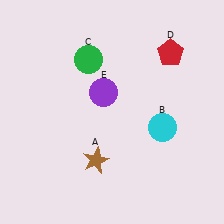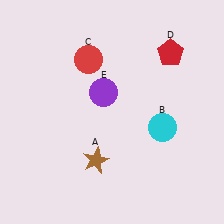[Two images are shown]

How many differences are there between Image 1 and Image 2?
There is 1 difference between the two images.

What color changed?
The circle (C) changed from green in Image 1 to red in Image 2.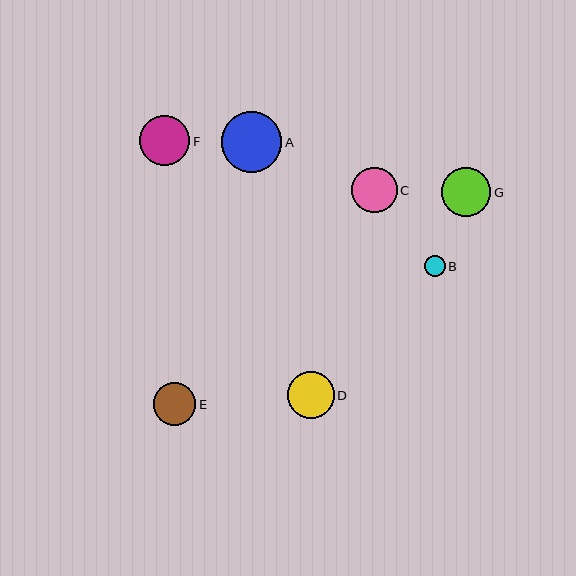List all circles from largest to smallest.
From largest to smallest: A, F, G, D, C, E, B.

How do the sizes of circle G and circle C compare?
Circle G and circle C are approximately the same size.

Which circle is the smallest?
Circle B is the smallest with a size of approximately 21 pixels.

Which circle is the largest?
Circle A is the largest with a size of approximately 60 pixels.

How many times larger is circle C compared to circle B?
Circle C is approximately 2.1 times the size of circle B.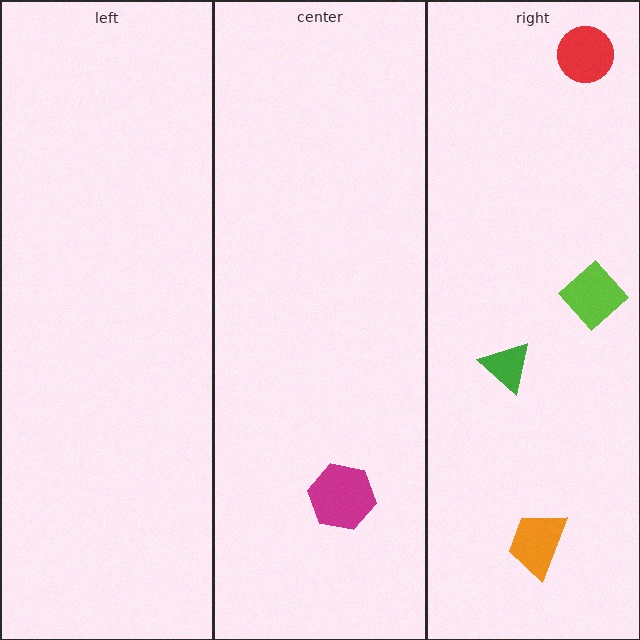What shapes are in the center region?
The magenta hexagon.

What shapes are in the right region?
The lime diamond, the green triangle, the red circle, the orange trapezoid.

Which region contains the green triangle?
The right region.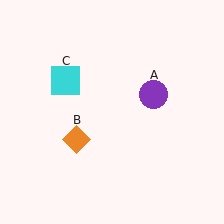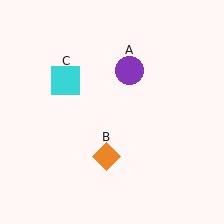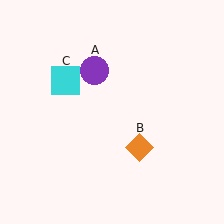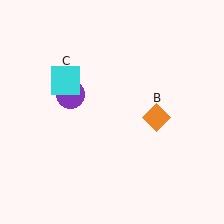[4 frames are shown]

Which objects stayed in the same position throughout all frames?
Cyan square (object C) remained stationary.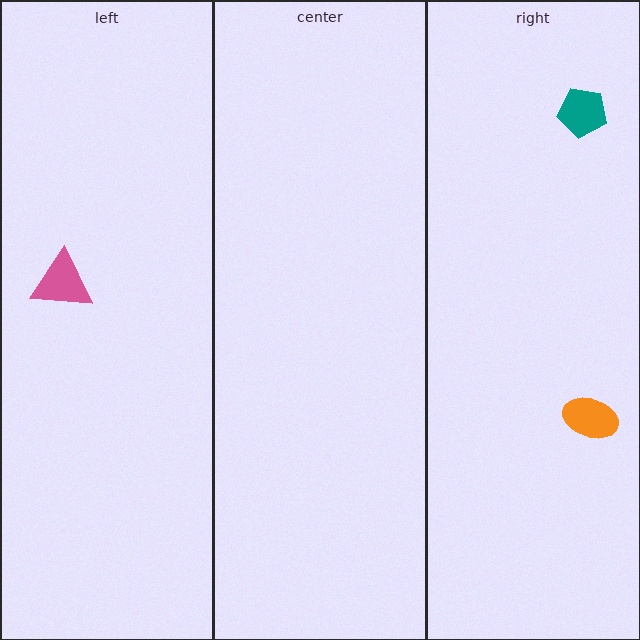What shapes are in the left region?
The pink triangle.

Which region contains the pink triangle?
The left region.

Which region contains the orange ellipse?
The right region.